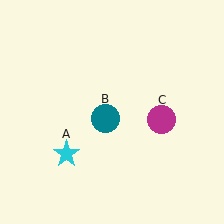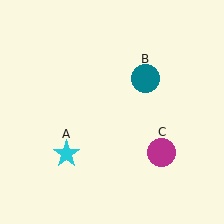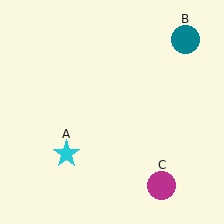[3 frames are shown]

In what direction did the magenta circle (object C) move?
The magenta circle (object C) moved down.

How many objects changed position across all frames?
2 objects changed position: teal circle (object B), magenta circle (object C).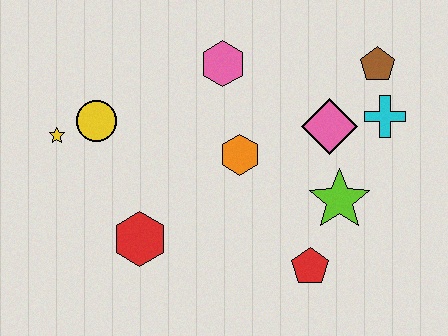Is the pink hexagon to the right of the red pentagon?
No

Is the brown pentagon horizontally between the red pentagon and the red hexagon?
No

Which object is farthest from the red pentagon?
The yellow star is farthest from the red pentagon.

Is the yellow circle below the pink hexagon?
Yes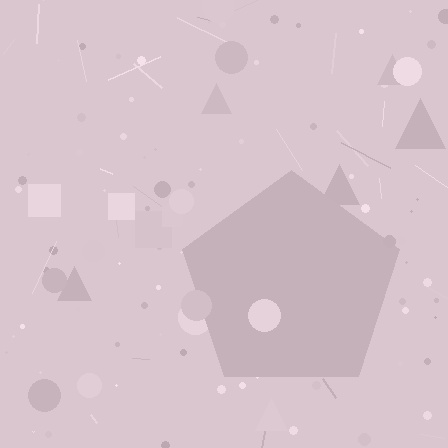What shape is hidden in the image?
A pentagon is hidden in the image.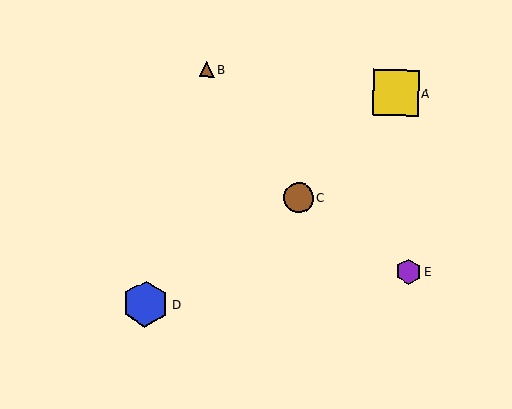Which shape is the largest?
The blue hexagon (labeled D) is the largest.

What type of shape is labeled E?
Shape E is a purple hexagon.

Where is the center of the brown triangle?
The center of the brown triangle is at (207, 70).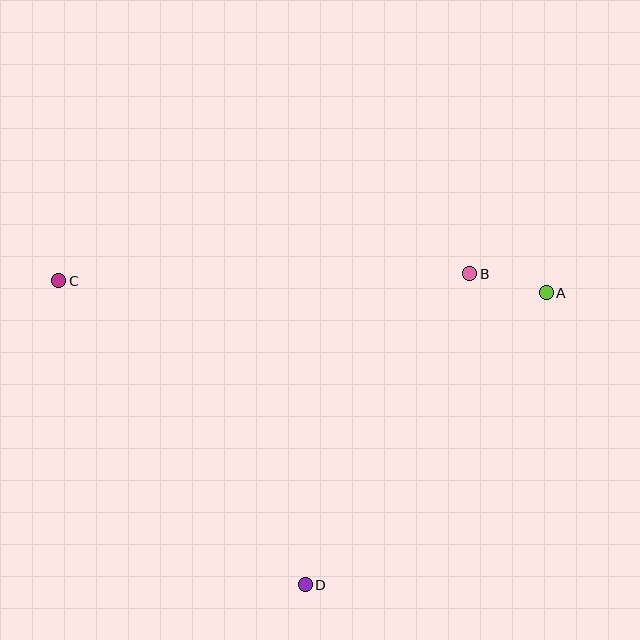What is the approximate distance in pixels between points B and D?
The distance between B and D is approximately 352 pixels.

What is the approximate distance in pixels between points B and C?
The distance between B and C is approximately 411 pixels.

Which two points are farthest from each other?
Points A and C are farthest from each other.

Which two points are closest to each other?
Points A and B are closest to each other.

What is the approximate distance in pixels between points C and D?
The distance between C and D is approximately 391 pixels.